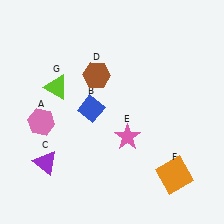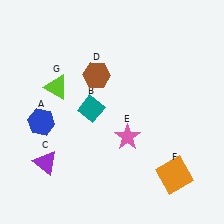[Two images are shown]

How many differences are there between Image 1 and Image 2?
There are 2 differences between the two images.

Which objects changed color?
A changed from pink to blue. B changed from blue to teal.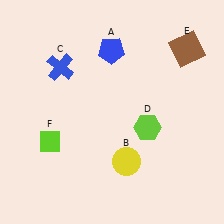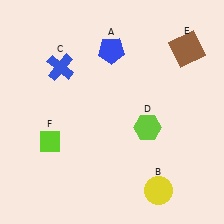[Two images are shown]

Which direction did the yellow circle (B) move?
The yellow circle (B) moved right.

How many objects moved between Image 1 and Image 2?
1 object moved between the two images.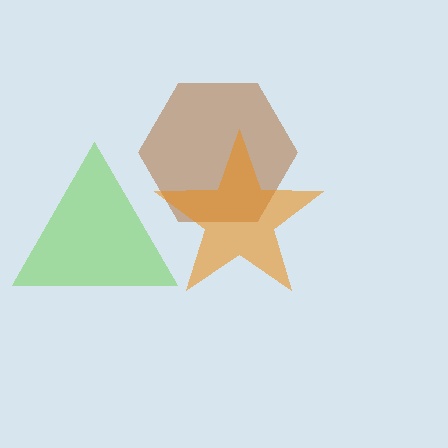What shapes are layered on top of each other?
The layered shapes are: a brown hexagon, a lime triangle, an orange star.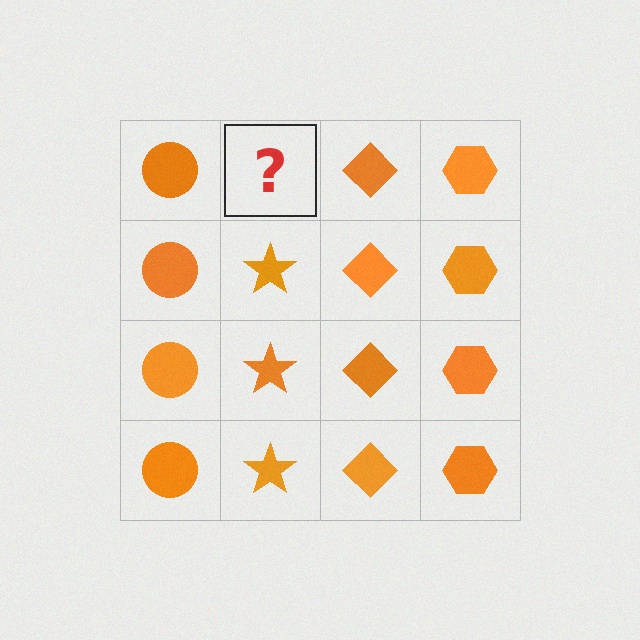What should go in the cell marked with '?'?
The missing cell should contain an orange star.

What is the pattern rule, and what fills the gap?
The rule is that each column has a consistent shape. The gap should be filled with an orange star.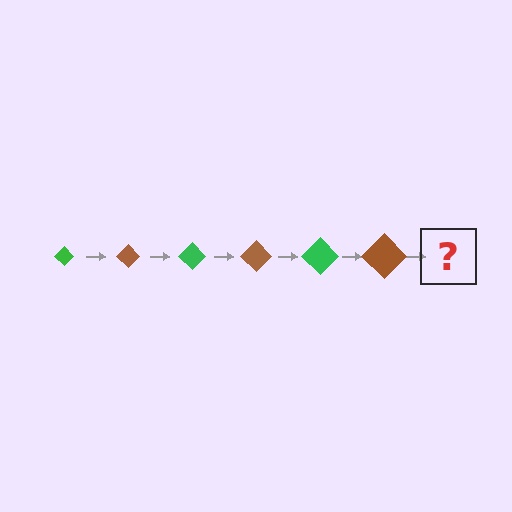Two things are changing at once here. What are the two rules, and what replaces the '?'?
The two rules are that the diamond grows larger each step and the color cycles through green and brown. The '?' should be a green diamond, larger than the previous one.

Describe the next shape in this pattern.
It should be a green diamond, larger than the previous one.